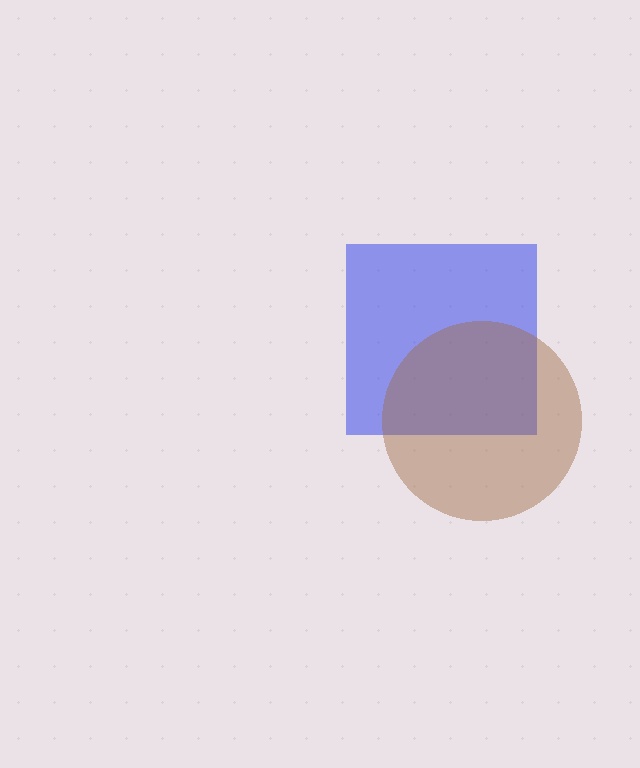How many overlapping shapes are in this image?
There are 2 overlapping shapes in the image.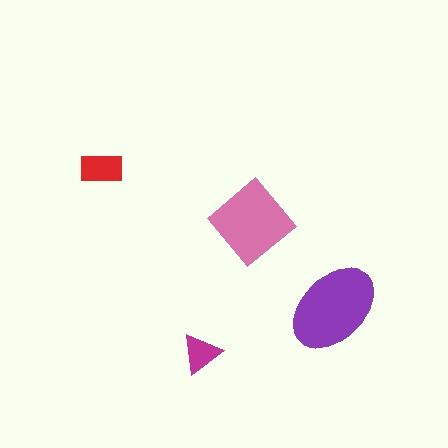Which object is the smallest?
The magenta triangle.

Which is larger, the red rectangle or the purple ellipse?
The purple ellipse.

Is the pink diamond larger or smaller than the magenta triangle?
Larger.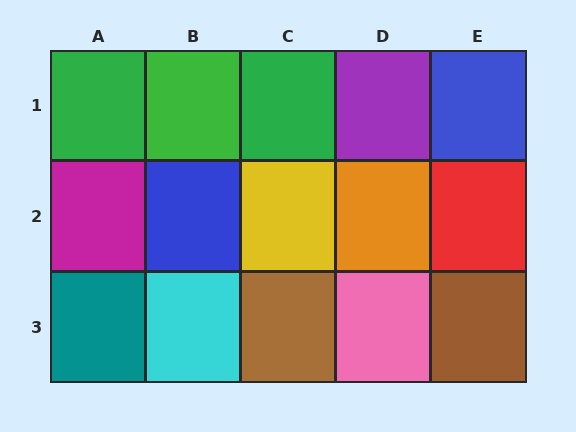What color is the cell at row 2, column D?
Orange.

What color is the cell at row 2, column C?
Yellow.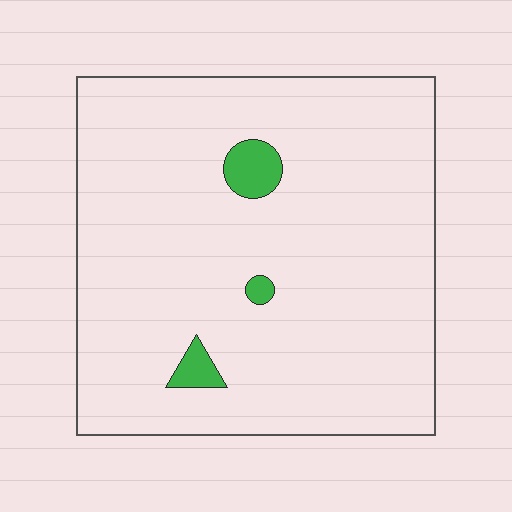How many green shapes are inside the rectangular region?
3.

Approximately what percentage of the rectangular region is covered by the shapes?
Approximately 5%.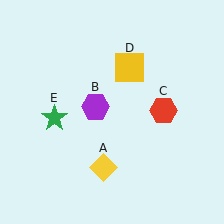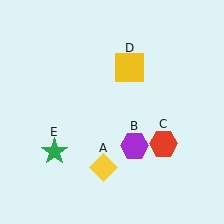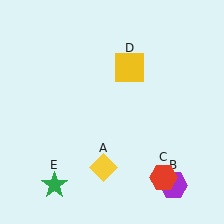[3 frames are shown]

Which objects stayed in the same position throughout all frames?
Yellow diamond (object A) and yellow square (object D) remained stationary.